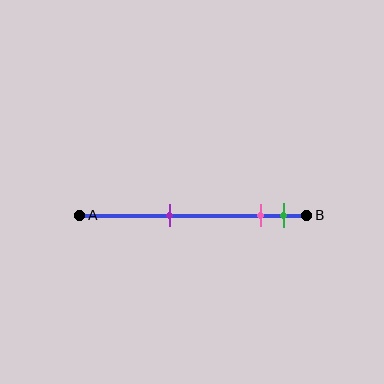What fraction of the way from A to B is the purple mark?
The purple mark is approximately 40% (0.4) of the way from A to B.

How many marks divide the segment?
There are 3 marks dividing the segment.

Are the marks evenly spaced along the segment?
No, the marks are not evenly spaced.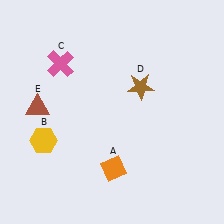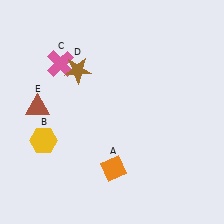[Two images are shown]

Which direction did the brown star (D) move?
The brown star (D) moved left.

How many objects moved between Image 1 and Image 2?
1 object moved between the two images.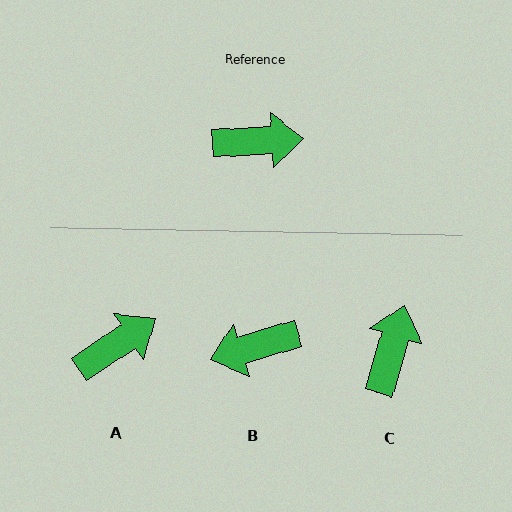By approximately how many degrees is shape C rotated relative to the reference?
Approximately 70 degrees counter-clockwise.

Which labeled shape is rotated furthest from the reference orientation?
B, about 166 degrees away.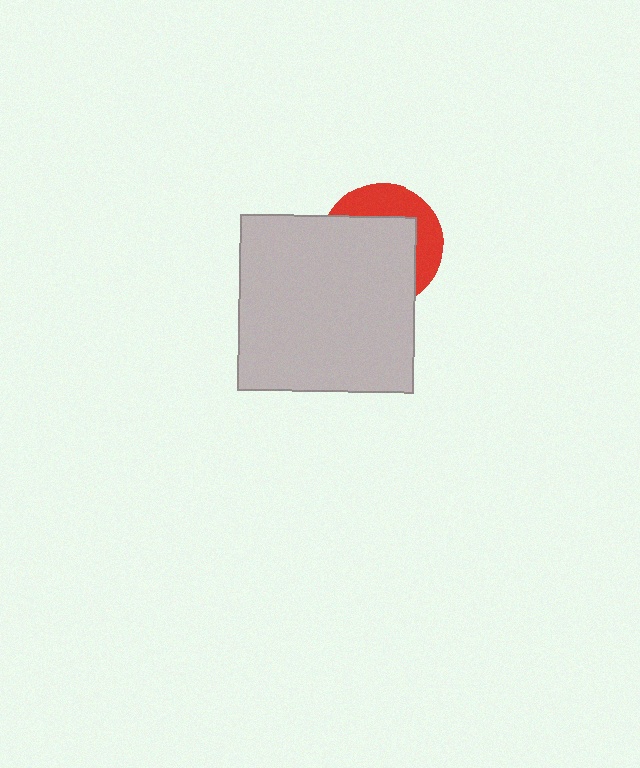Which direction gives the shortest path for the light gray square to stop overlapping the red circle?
Moving toward the lower-left gives the shortest separation.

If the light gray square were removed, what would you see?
You would see the complete red circle.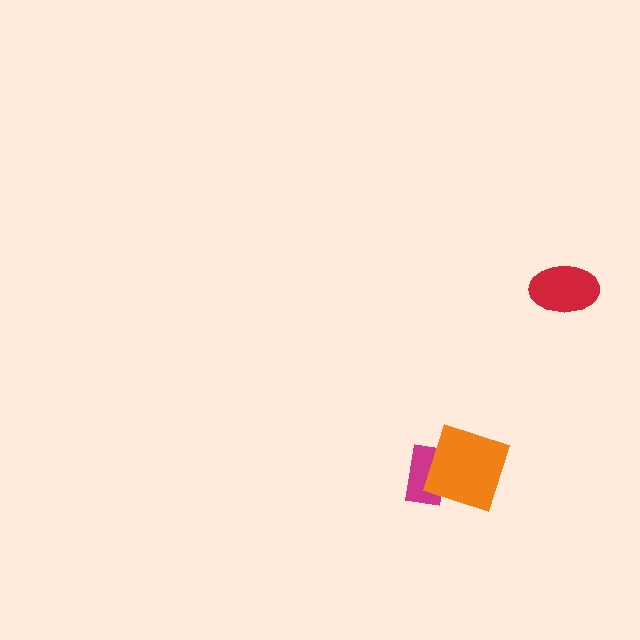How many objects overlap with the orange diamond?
1 object overlaps with the orange diamond.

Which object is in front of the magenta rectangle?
The orange diamond is in front of the magenta rectangle.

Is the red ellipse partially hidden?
No, no other shape covers it.